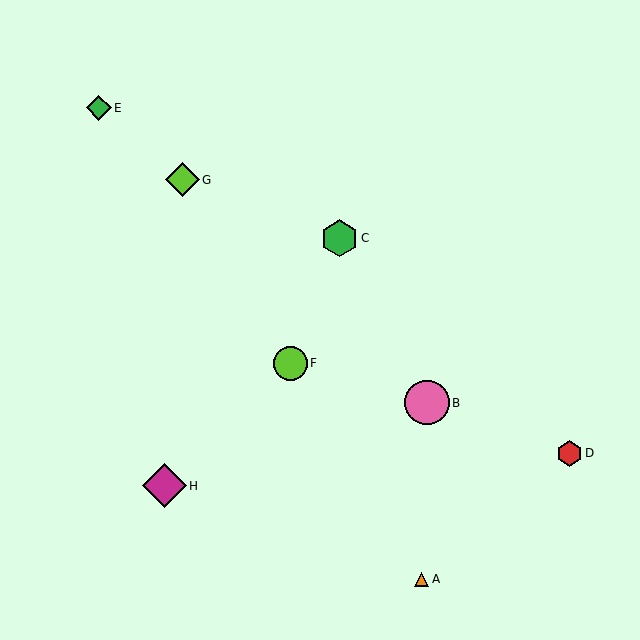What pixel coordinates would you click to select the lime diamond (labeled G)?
Click at (182, 180) to select the lime diamond G.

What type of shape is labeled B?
Shape B is a pink circle.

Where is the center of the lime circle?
The center of the lime circle is at (290, 363).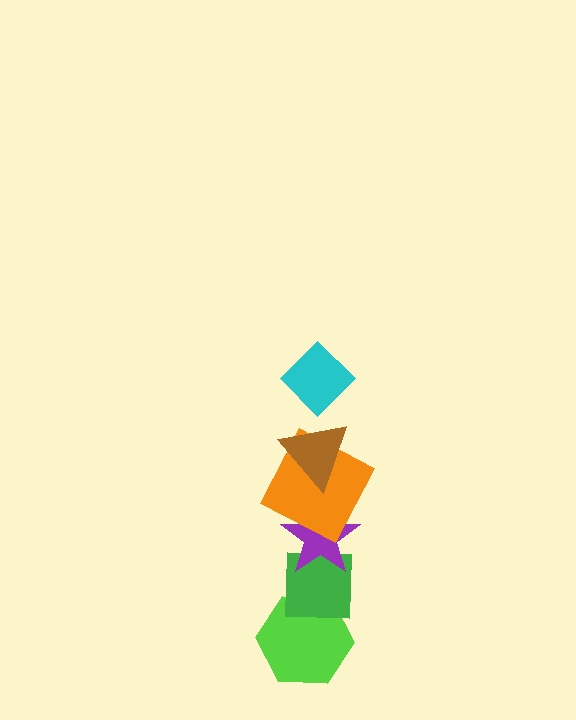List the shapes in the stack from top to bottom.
From top to bottom: the cyan diamond, the brown triangle, the orange square, the purple star, the green square, the lime hexagon.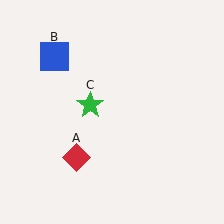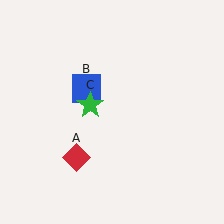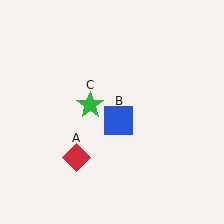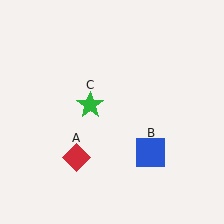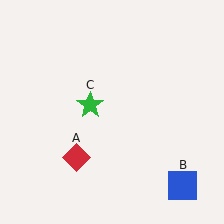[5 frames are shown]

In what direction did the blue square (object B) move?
The blue square (object B) moved down and to the right.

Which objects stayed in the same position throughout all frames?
Red diamond (object A) and green star (object C) remained stationary.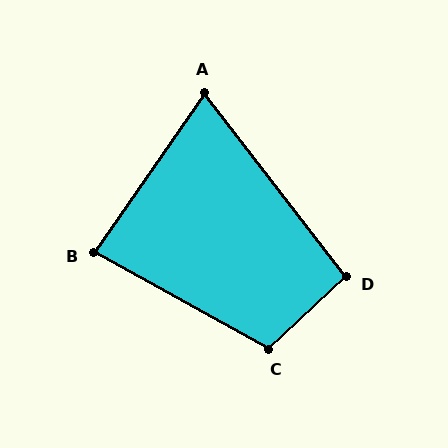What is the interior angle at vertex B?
Approximately 84 degrees (acute).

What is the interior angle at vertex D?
Approximately 96 degrees (obtuse).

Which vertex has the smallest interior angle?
A, at approximately 72 degrees.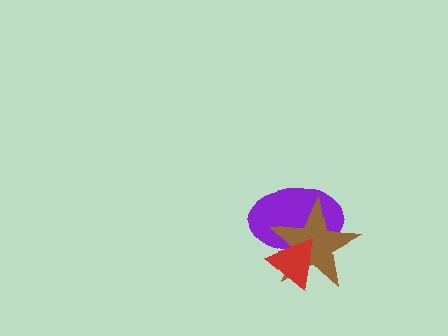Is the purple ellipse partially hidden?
Yes, it is partially covered by another shape.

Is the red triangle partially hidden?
No, no other shape covers it.